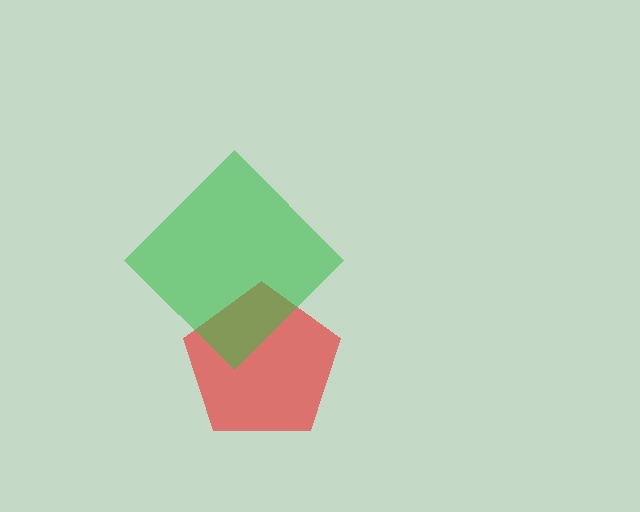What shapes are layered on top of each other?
The layered shapes are: a red pentagon, a green diamond.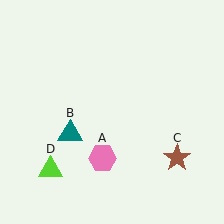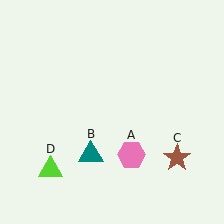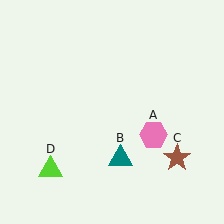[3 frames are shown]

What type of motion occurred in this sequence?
The pink hexagon (object A), teal triangle (object B) rotated counterclockwise around the center of the scene.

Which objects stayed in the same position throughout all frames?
Brown star (object C) and lime triangle (object D) remained stationary.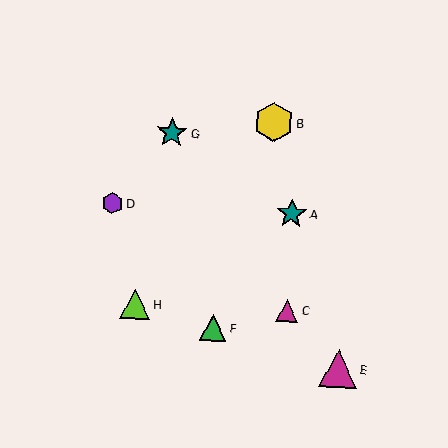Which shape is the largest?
The yellow hexagon (labeled B) is the largest.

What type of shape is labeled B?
Shape B is a yellow hexagon.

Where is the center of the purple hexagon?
The center of the purple hexagon is at (112, 203).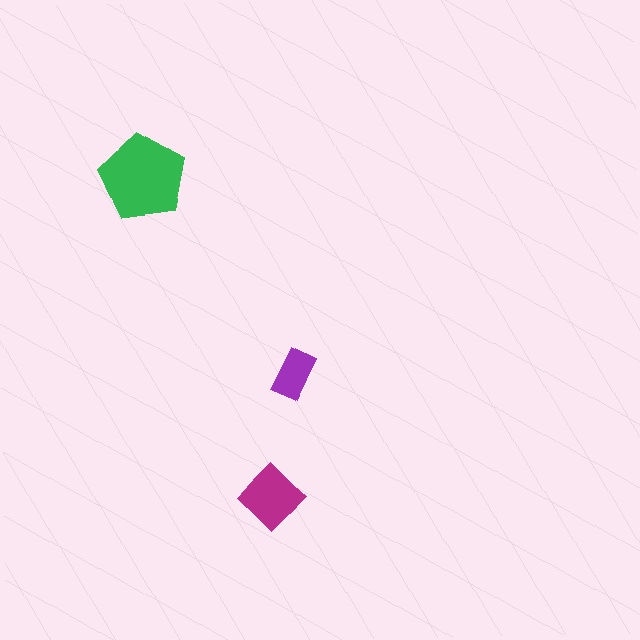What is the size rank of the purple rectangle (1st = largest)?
3rd.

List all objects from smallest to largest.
The purple rectangle, the magenta diamond, the green pentagon.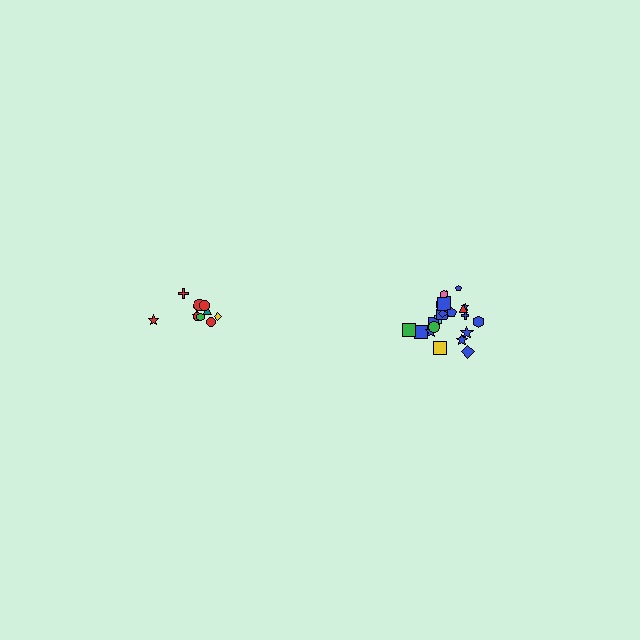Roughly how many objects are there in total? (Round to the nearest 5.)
Roughly 30 objects in total.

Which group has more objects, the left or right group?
The right group.